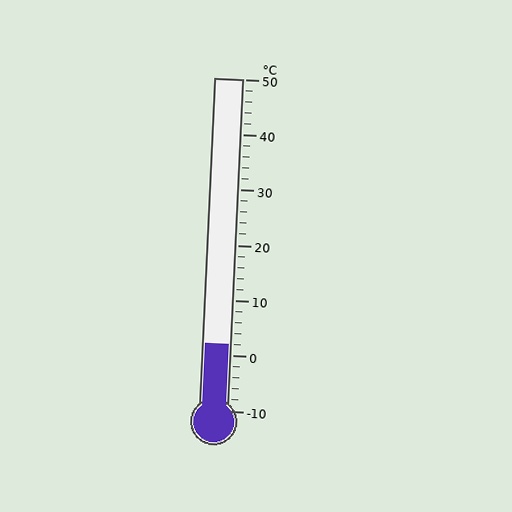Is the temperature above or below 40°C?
The temperature is below 40°C.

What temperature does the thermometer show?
The thermometer shows approximately 2°C.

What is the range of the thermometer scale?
The thermometer scale ranges from -10°C to 50°C.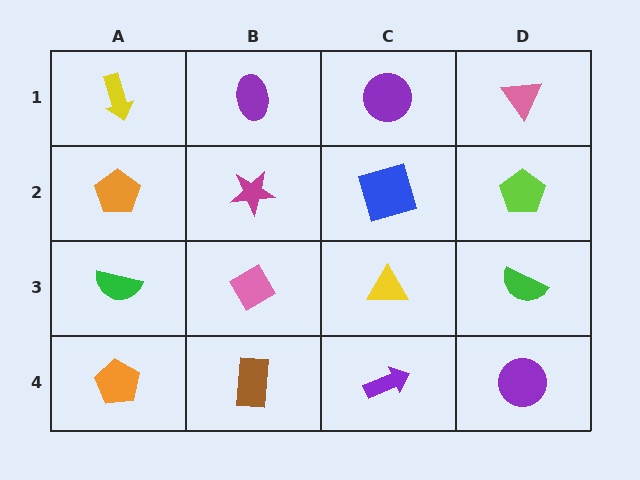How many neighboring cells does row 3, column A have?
3.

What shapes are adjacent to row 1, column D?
A lime pentagon (row 2, column D), a purple circle (row 1, column C).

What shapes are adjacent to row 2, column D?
A pink triangle (row 1, column D), a green semicircle (row 3, column D), a blue square (row 2, column C).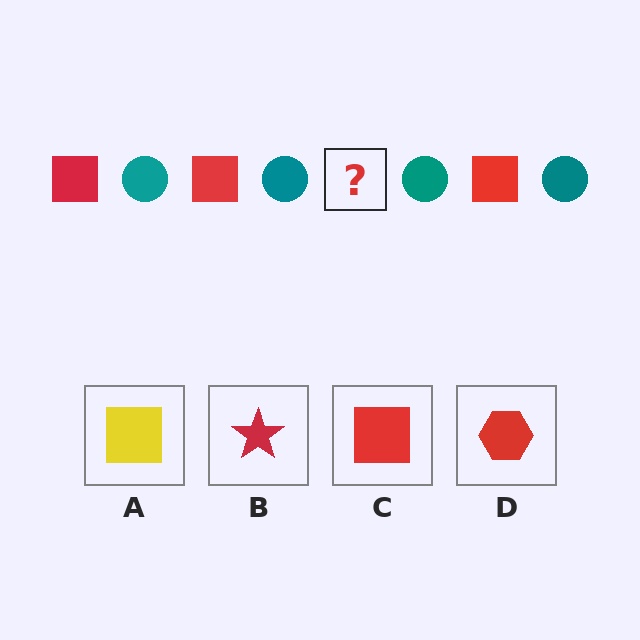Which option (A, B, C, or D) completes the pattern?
C.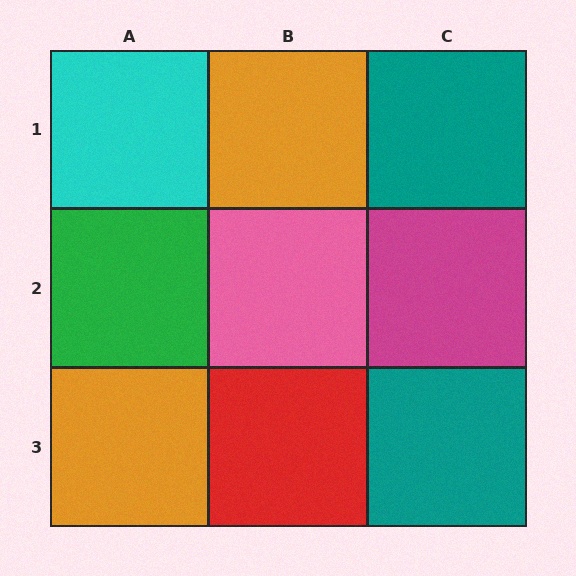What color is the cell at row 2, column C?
Magenta.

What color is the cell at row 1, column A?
Cyan.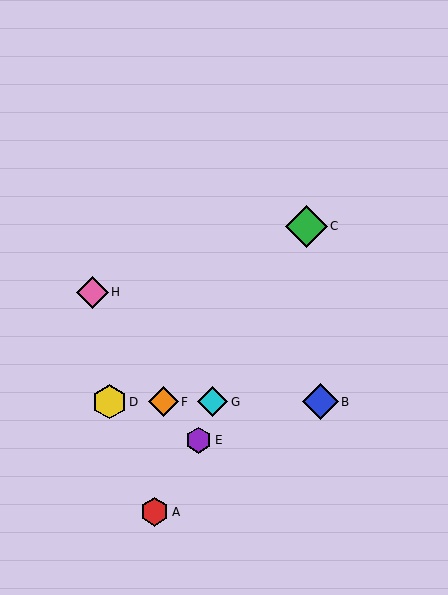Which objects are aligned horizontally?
Objects B, D, F, G are aligned horizontally.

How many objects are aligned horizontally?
4 objects (B, D, F, G) are aligned horizontally.